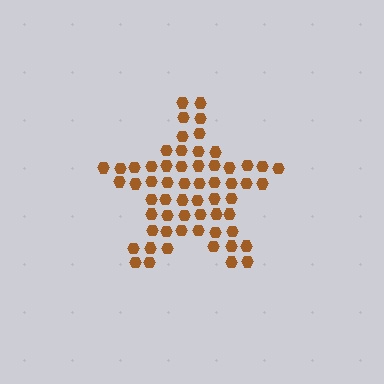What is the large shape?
The large shape is a star.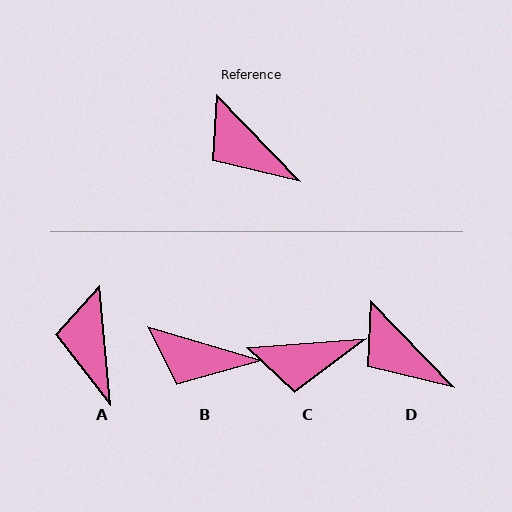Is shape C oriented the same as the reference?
No, it is off by about 50 degrees.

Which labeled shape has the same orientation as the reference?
D.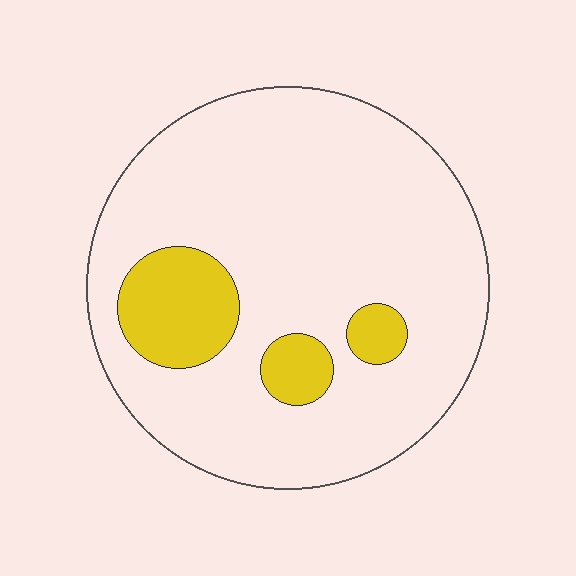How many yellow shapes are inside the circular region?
3.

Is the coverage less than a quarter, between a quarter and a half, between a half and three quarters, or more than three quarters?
Less than a quarter.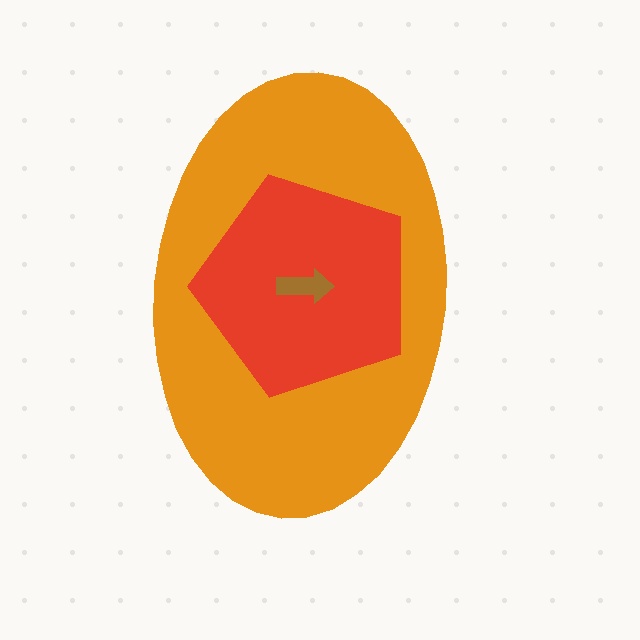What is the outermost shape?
The orange ellipse.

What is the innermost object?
The brown arrow.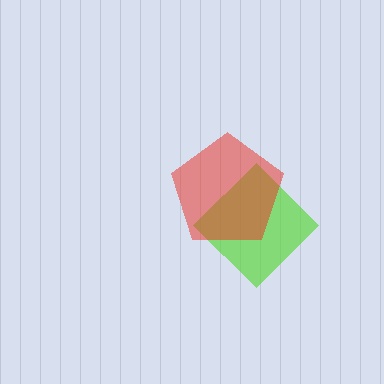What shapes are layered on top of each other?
The layered shapes are: a lime diamond, a red pentagon.